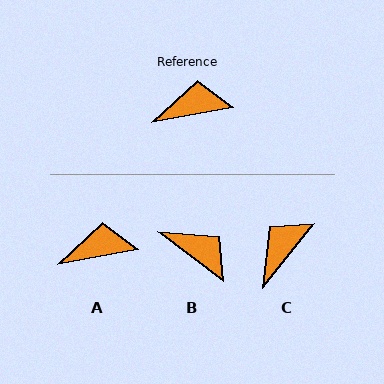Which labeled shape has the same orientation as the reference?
A.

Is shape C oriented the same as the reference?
No, it is off by about 41 degrees.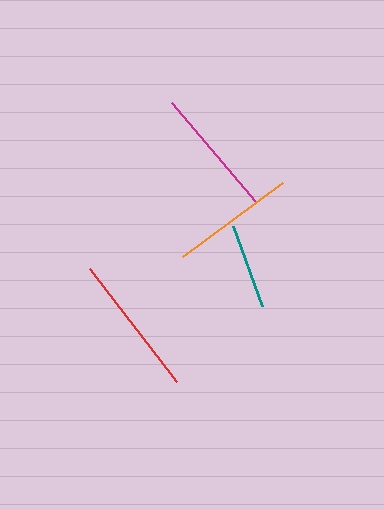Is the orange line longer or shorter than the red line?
The red line is longer than the orange line.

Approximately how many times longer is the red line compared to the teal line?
The red line is approximately 1.7 times the length of the teal line.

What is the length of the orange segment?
The orange segment is approximately 124 pixels long.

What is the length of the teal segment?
The teal segment is approximately 85 pixels long.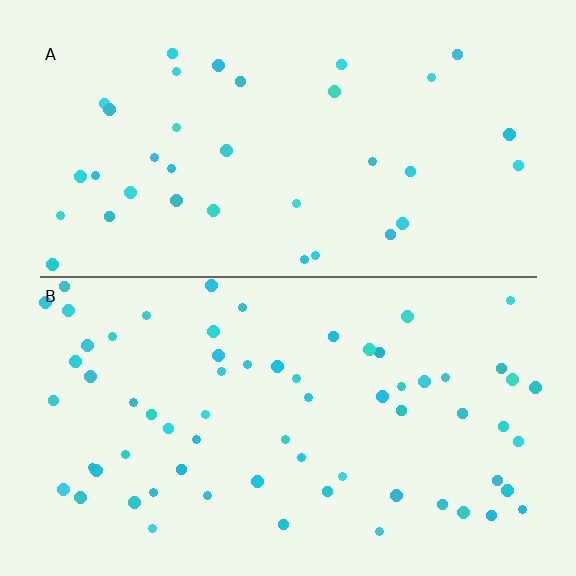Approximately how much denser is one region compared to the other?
Approximately 1.9× — region B over region A.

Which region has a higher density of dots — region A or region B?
B (the bottom).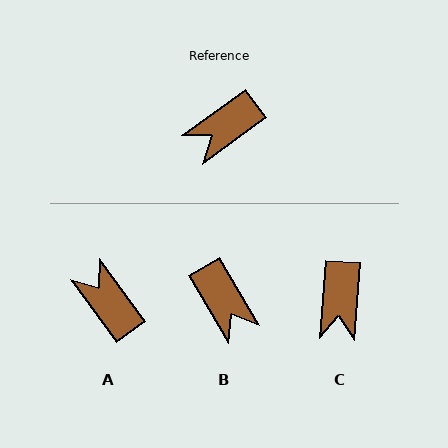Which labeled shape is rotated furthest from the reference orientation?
A, about 90 degrees away.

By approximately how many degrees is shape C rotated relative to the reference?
Approximately 49 degrees counter-clockwise.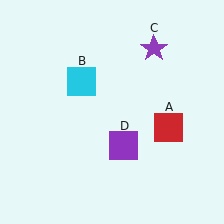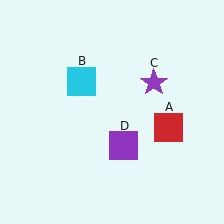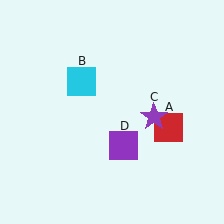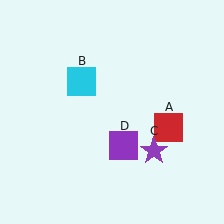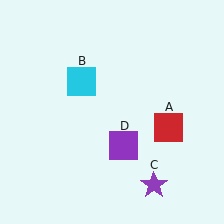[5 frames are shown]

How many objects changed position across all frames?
1 object changed position: purple star (object C).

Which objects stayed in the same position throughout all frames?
Red square (object A) and cyan square (object B) and purple square (object D) remained stationary.